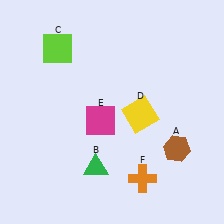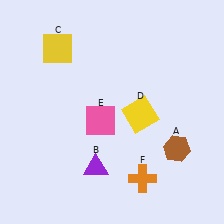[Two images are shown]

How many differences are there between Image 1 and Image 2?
There are 3 differences between the two images.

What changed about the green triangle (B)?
In Image 1, B is green. In Image 2, it changed to purple.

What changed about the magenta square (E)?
In Image 1, E is magenta. In Image 2, it changed to pink.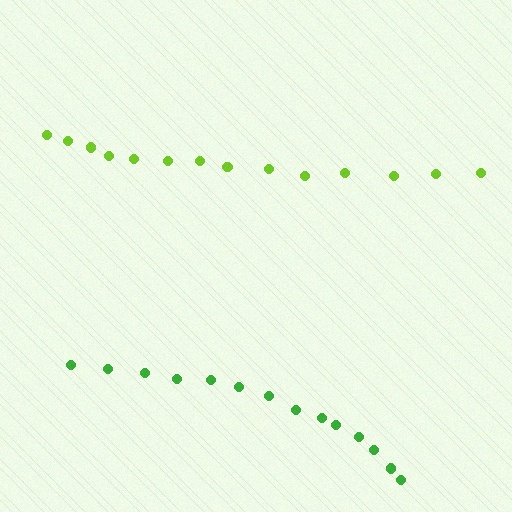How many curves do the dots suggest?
There are 2 distinct paths.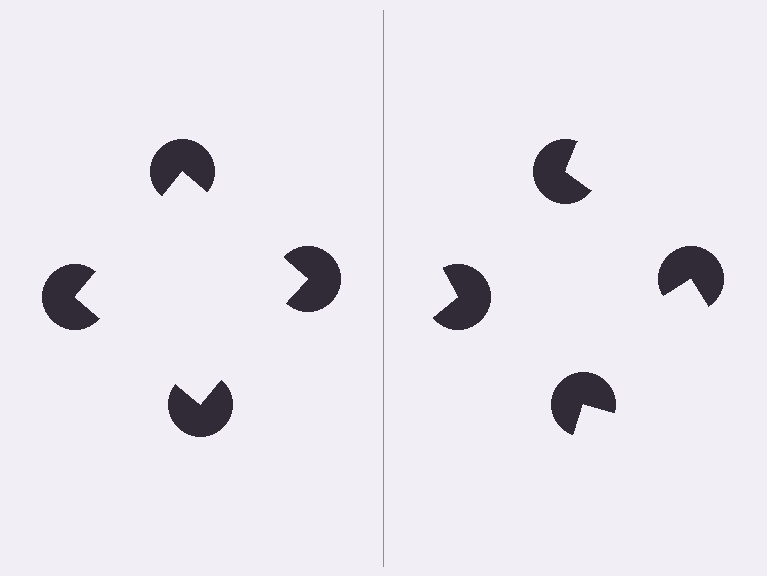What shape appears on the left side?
An illusory square.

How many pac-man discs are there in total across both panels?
8 — 4 on each side.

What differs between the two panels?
The pac-man discs are positioned identically on both sides; only the wedge orientations differ. On the left they align to a square; on the right they are misaligned.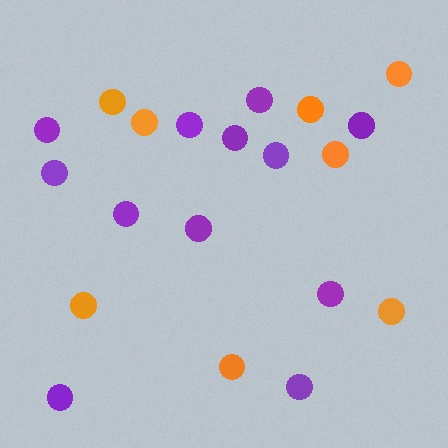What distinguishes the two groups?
There are 2 groups: one group of orange circles (8) and one group of purple circles (12).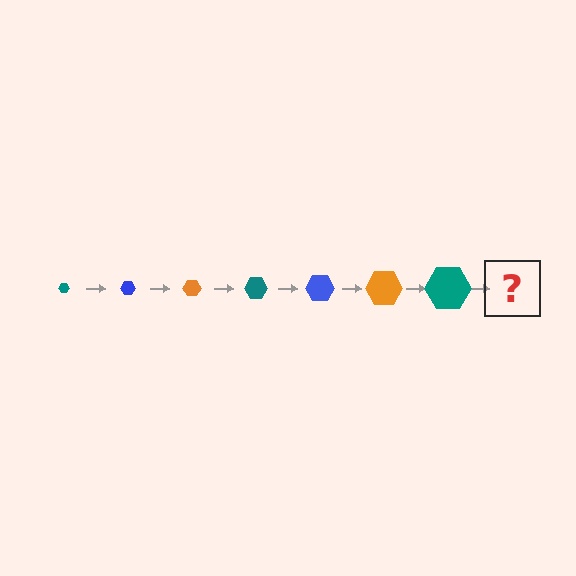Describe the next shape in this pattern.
It should be a blue hexagon, larger than the previous one.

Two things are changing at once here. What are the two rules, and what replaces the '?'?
The two rules are that the hexagon grows larger each step and the color cycles through teal, blue, and orange. The '?' should be a blue hexagon, larger than the previous one.